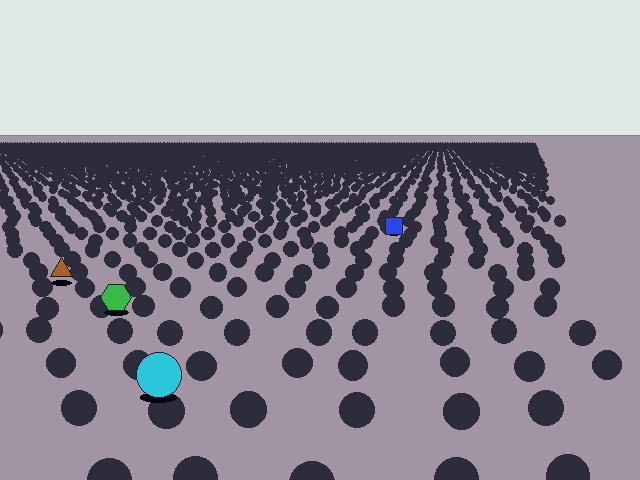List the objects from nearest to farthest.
From nearest to farthest: the cyan circle, the green hexagon, the brown triangle, the blue square.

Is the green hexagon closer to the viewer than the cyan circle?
No. The cyan circle is closer — you can tell from the texture gradient: the ground texture is coarser near it.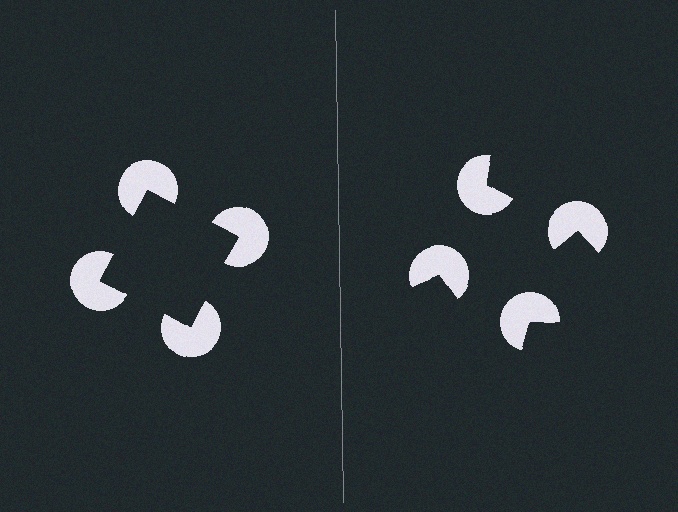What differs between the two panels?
The pac-man discs are positioned identically on both sides; only the wedge orientations differ. On the left they align to a square; on the right they are misaligned.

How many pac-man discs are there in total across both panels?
8 — 4 on each side.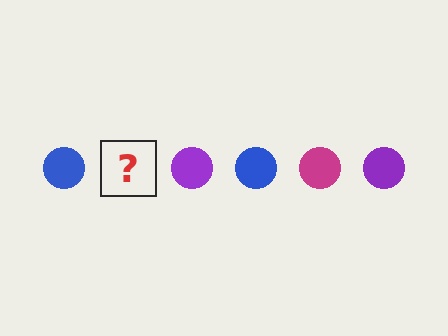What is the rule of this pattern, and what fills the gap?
The rule is that the pattern cycles through blue, magenta, purple circles. The gap should be filled with a magenta circle.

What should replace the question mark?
The question mark should be replaced with a magenta circle.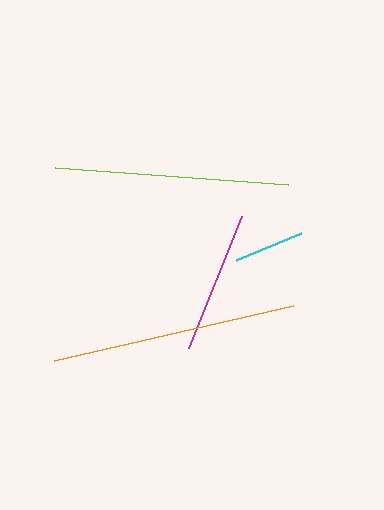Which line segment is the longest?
The orange line is the longest at approximately 245 pixels.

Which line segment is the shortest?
The cyan line is the shortest at approximately 69 pixels.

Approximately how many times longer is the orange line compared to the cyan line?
The orange line is approximately 3.5 times the length of the cyan line.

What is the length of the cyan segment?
The cyan segment is approximately 69 pixels long.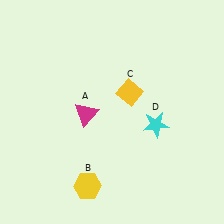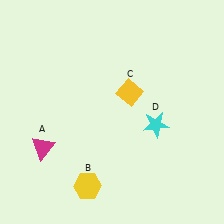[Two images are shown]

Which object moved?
The magenta triangle (A) moved left.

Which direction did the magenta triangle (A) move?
The magenta triangle (A) moved left.